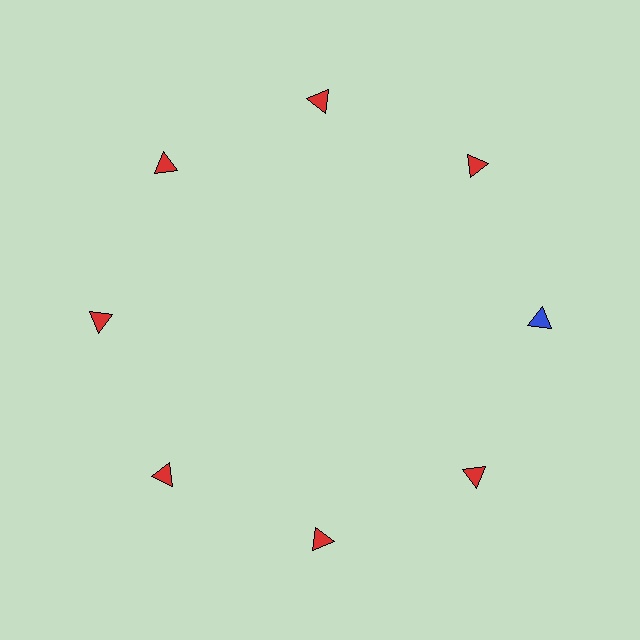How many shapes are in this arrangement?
There are 8 shapes arranged in a ring pattern.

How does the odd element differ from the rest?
It has a different color: blue instead of red.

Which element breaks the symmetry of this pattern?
The blue triangle at roughly the 3 o'clock position breaks the symmetry. All other shapes are red triangles.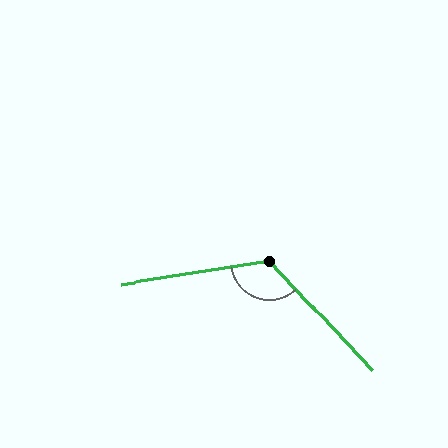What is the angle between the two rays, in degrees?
Approximately 124 degrees.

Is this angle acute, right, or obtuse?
It is obtuse.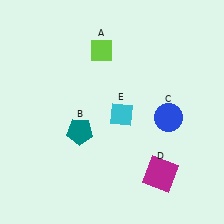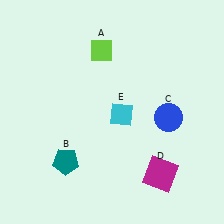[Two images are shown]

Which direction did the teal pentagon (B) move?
The teal pentagon (B) moved down.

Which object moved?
The teal pentagon (B) moved down.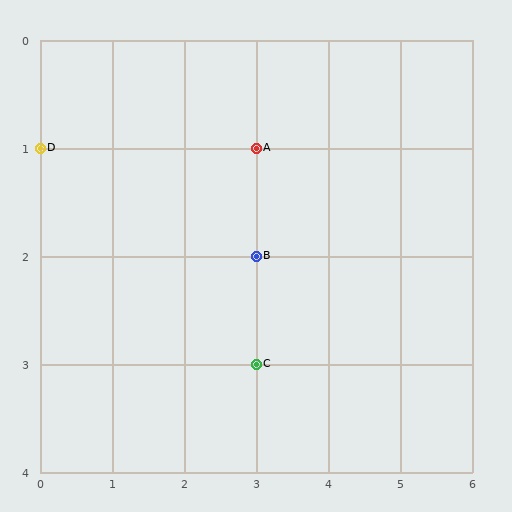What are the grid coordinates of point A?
Point A is at grid coordinates (3, 1).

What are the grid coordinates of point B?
Point B is at grid coordinates (3, 2).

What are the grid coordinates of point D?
Point D is at grid coordinates (0, 1).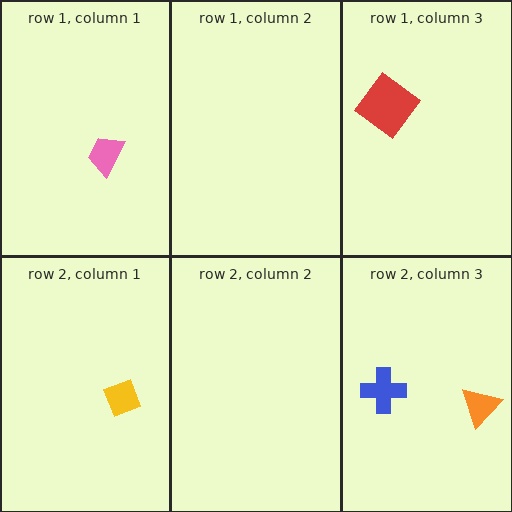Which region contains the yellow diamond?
The row 2, column 1 region.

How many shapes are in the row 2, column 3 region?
2.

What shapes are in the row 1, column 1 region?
The pink trapezoid.